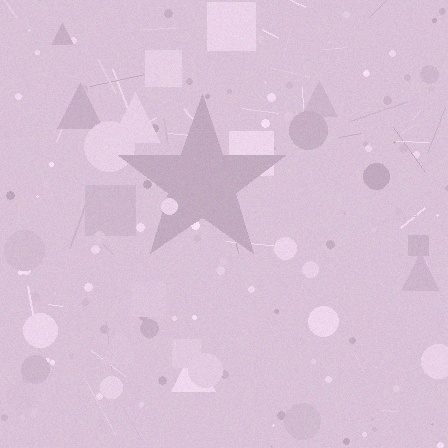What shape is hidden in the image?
A star is hidden in the image.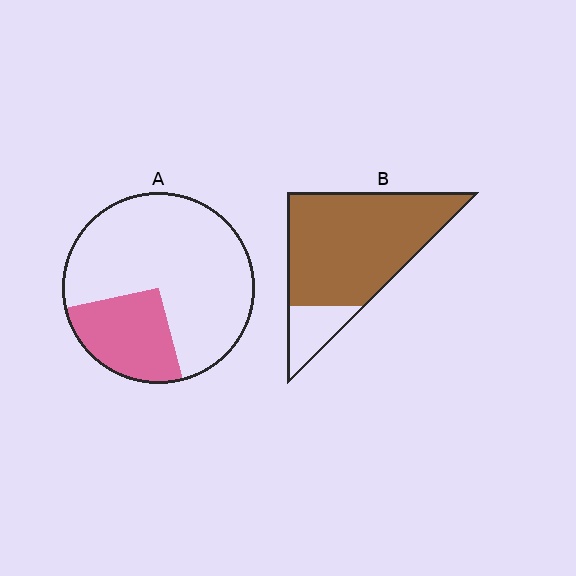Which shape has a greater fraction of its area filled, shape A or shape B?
Shape B.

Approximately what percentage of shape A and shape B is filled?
A is approximately 25% and B is approximately 85%.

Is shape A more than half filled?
No.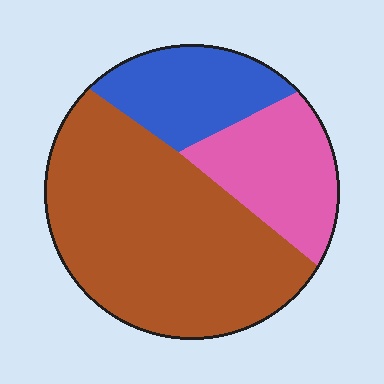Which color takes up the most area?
Brown, at roughly 60%.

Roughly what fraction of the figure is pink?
Pink covers about 20% of the figure.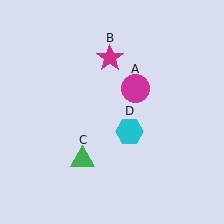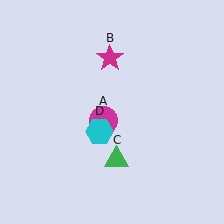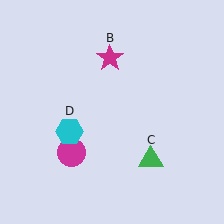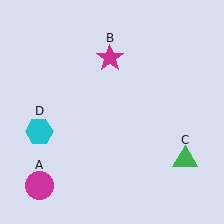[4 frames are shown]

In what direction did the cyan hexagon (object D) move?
The cyan hexagon (object D) moved left.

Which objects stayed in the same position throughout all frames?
Magenta star (object B) remained stationary.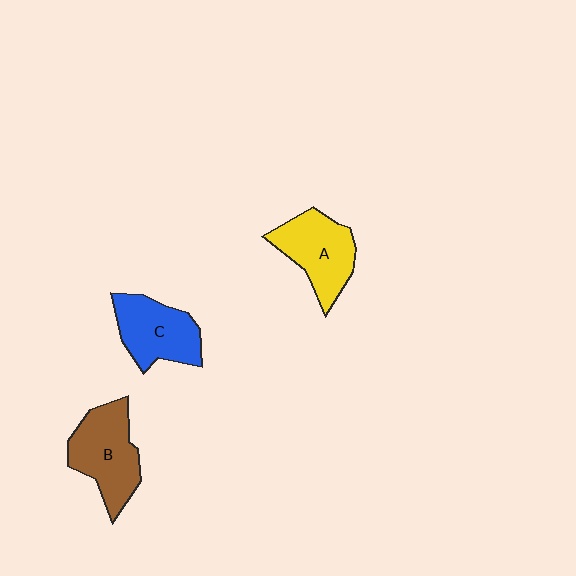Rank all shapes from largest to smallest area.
From largest to smallest: B (brown), A (yellow), C (blue).